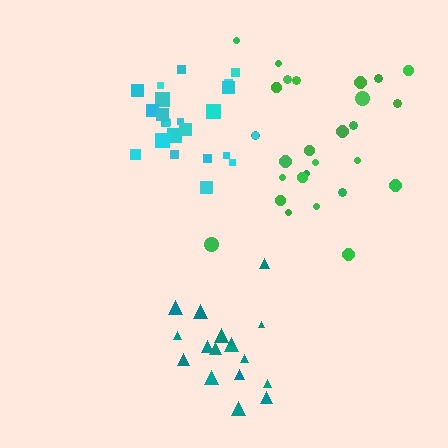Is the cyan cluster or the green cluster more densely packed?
Cyan.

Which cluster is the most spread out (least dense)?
Green.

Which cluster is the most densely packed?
Cyan.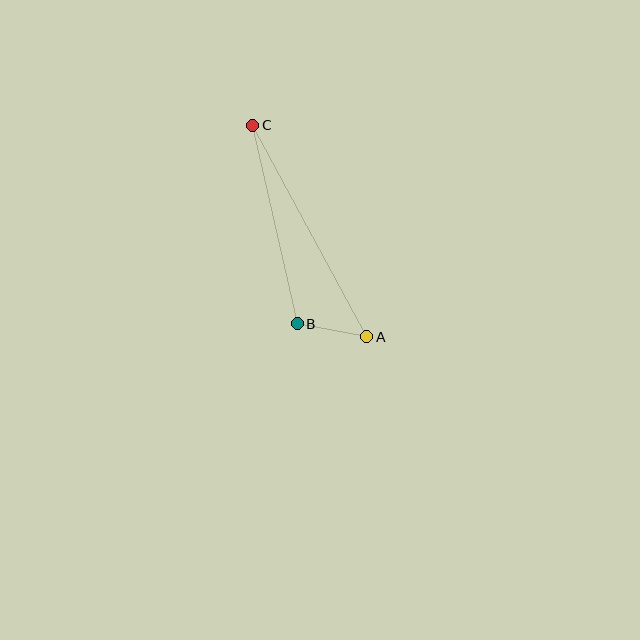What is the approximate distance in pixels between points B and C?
The distance between B and C is approximately 204 pixels.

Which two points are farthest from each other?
Points A and C are farthest from each other.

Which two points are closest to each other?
Points A and B are closest to each other.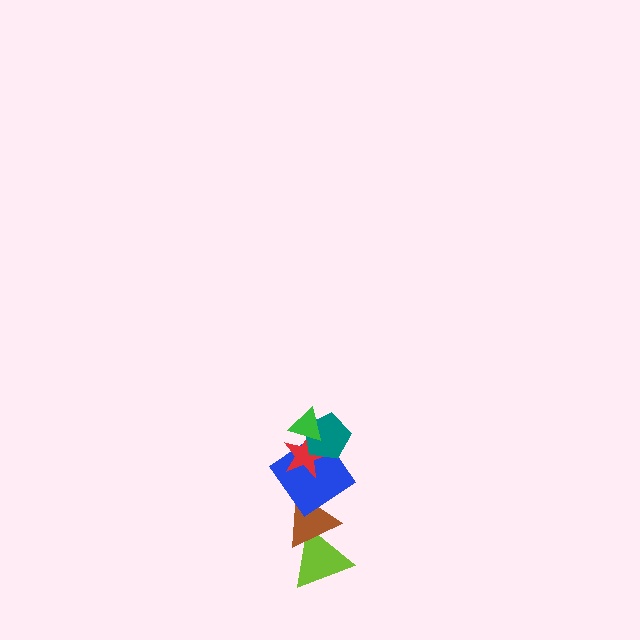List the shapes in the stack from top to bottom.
From top to bottom: the green triangle, the teal pentagon, the red star, the blue diamond, the brown triangle, the lime triangle.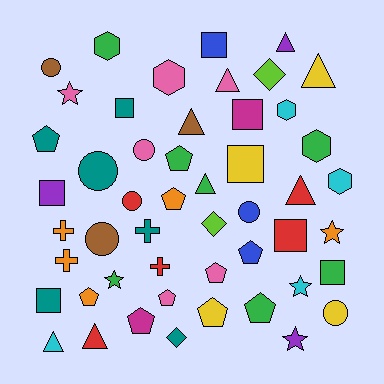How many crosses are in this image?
There are 4 crosses.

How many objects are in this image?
There are 50 objects.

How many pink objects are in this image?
There are 6 pink objects.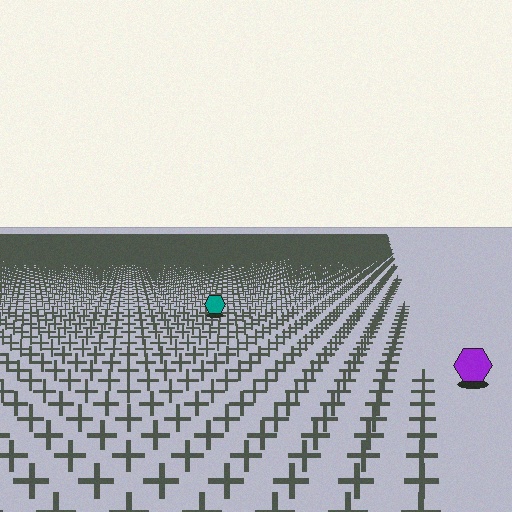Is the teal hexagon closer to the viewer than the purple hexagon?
No. The purple hexagon is closer — you can tell from the texture gradient: the ground texture is coarser near it.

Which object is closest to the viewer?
The purple hexagon is closest. The texture marks near it are larger and more spread out.